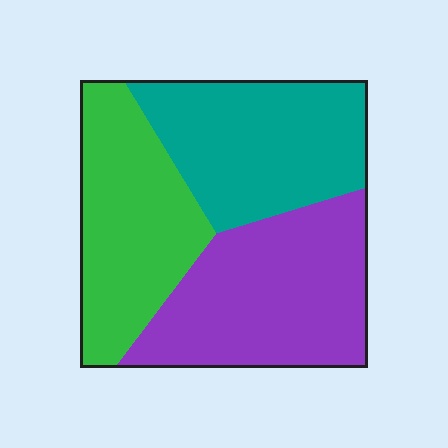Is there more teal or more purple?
Purple.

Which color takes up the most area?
Purple, at roughly 35%.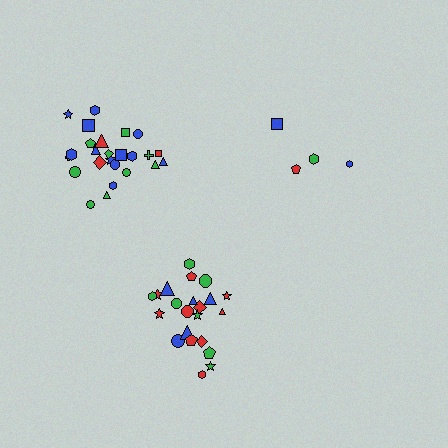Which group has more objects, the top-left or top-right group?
The top-left group.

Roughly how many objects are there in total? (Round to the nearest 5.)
Roughly 50 objects in total.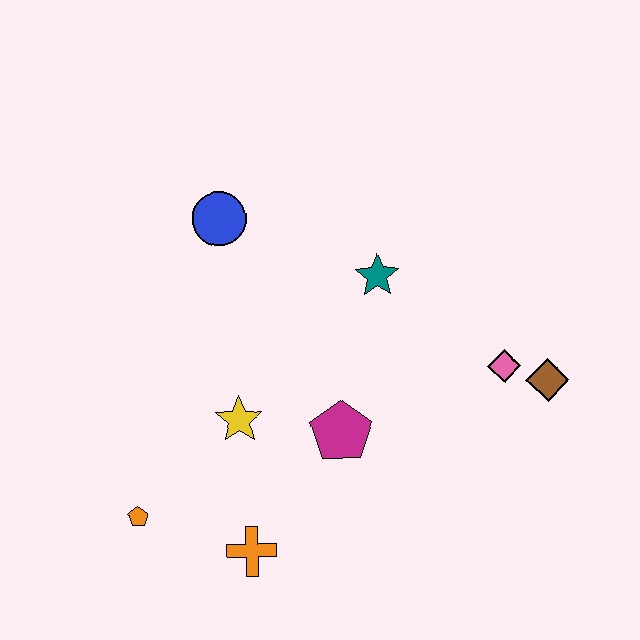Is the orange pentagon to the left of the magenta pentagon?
Yes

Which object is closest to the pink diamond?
The brown diamond is closest to the pink diamond.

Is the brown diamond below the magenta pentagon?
No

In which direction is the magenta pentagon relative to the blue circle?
The magenta pentagon is below the blue circle.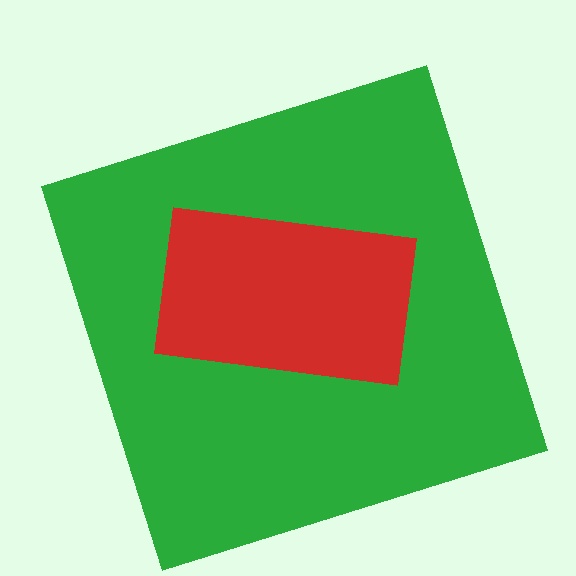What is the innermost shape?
The red rectangle.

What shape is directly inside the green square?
The red rectangle.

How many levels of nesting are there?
2.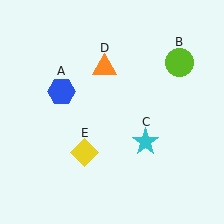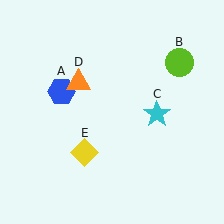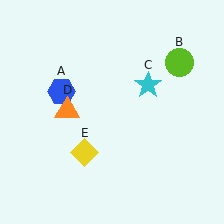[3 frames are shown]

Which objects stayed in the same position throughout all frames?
Blue hexagon (object A) and lime circle (object B) and yellow diamond (object E) remained stationary.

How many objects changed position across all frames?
2 objects changed position: cyan star (object C), orange triangle (object D).